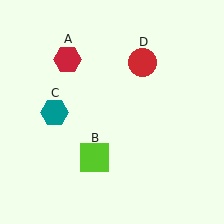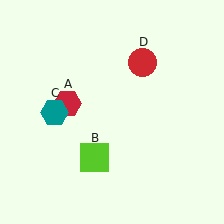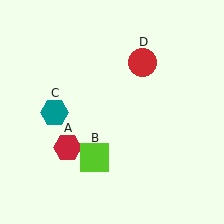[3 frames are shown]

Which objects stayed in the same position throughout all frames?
Lime square (object B) and teal hexagon (object C) and red circle (object D) remained stationary.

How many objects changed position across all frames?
1 object changed position: red hexagon (object A).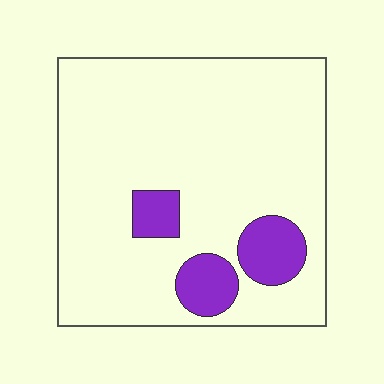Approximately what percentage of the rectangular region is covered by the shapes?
Approximately 15%.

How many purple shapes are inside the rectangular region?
3.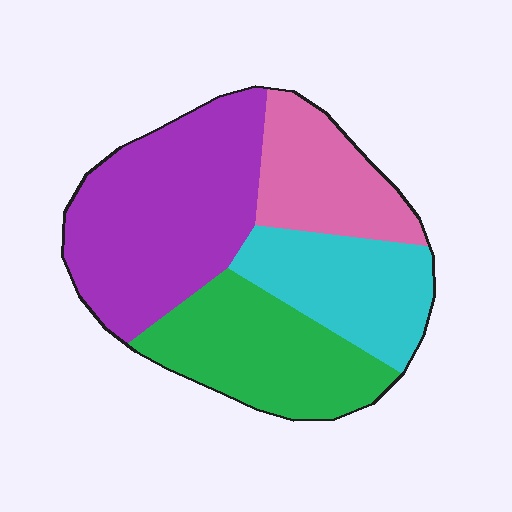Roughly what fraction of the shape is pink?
Pink covers 18% of the shape.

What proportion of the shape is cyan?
Cyan takes up less than a quarter of the shape.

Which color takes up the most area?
Purple, at roughly 35%.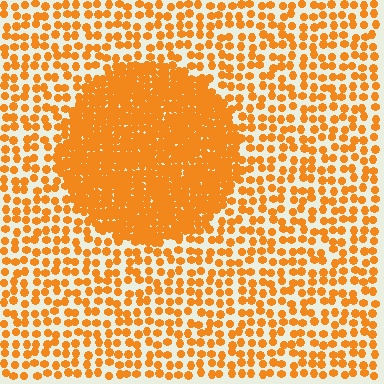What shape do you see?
I see a circle.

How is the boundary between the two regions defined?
The boundary is defined by a change in element density (approximately 2.7x ratio). All elements are the same color, size, and shape.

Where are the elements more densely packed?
The elements are more densely packed inside the circle boundary.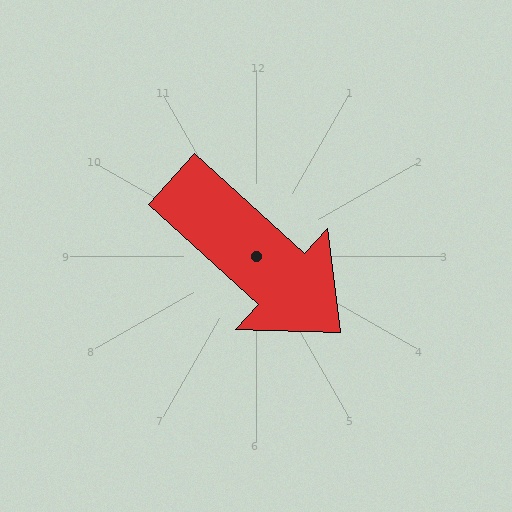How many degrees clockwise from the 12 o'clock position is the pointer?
Approximately 132 degrees.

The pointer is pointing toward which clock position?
Roughly 4 o'clock.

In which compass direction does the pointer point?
Southeast.